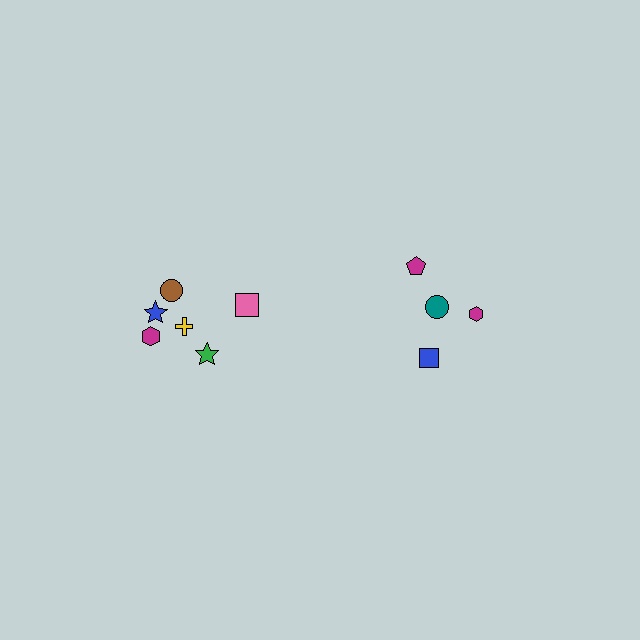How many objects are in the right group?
There are 4 objects.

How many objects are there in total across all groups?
There are 10 objects.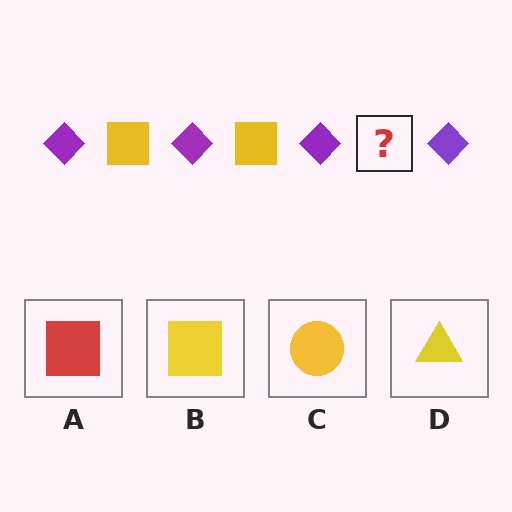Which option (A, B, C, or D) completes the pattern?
B.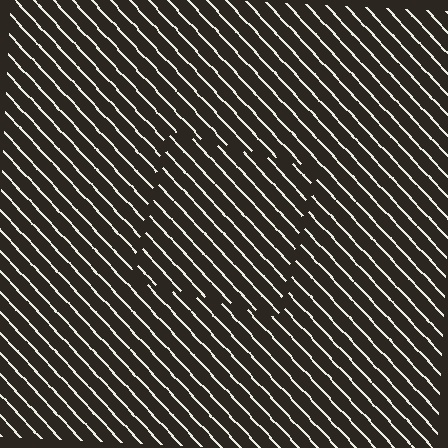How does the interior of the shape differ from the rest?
The interior of the shape contains the same grating, shifted by half a period — the contour is defined by the phase discontinuity where line-ends from the inner and outer gratings abut.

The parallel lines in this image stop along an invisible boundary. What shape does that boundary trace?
An illusory square. The interior of the shape contains the same grating, shifted by half a period — the contour is defined by the phase discontinuity where line-ends from the inner and outer gratings abut.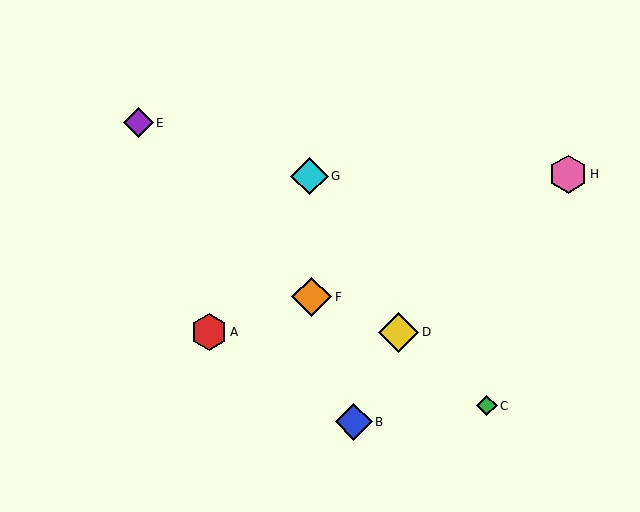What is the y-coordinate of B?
Object B is at y≈422.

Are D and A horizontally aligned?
Yes, both are at y≈332.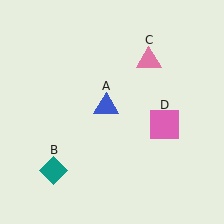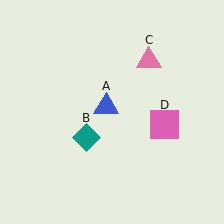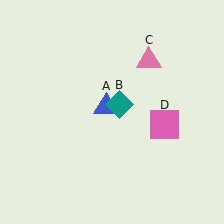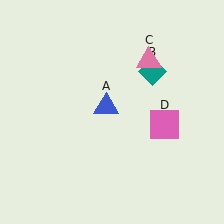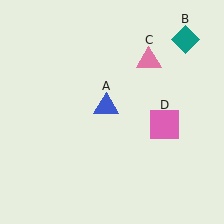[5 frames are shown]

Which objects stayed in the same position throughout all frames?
Blue triangle (object A) and pink triangle (object C) and pink square (object D) remained stationary.